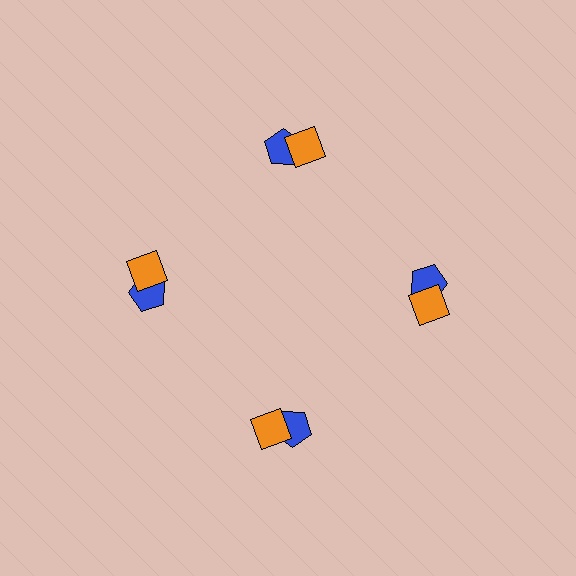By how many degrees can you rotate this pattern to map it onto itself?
The pattern maps onto itself every 90 degrees of rotation.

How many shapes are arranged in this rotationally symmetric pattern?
There are 8 shapes, arranged in 4 groups of 2.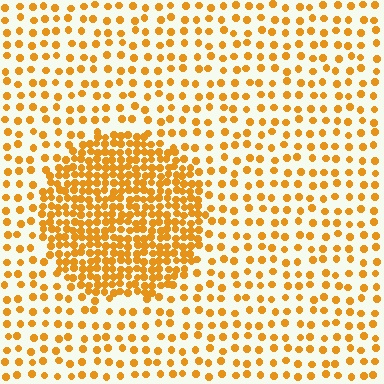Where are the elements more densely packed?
The elements are more densely packed inside the circle boundary.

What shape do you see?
I see a circle.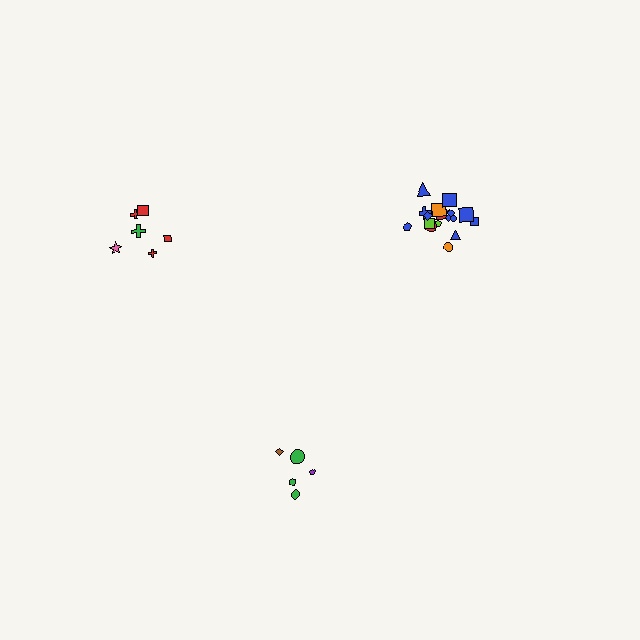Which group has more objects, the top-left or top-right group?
The top-right group.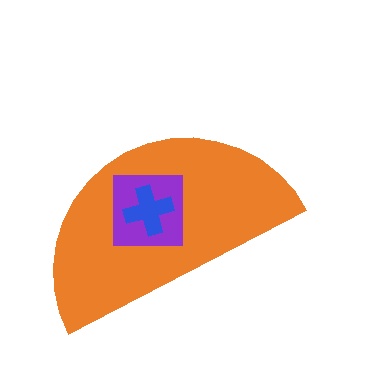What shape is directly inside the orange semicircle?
The purple square.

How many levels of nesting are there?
3.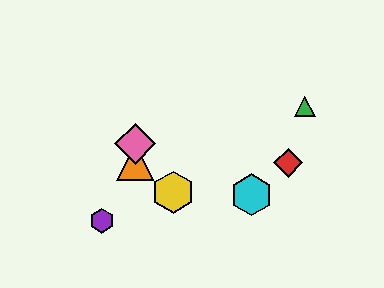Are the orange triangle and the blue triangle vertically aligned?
Yes, both are at x≈135.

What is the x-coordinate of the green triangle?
The green triangle is at x≈305.